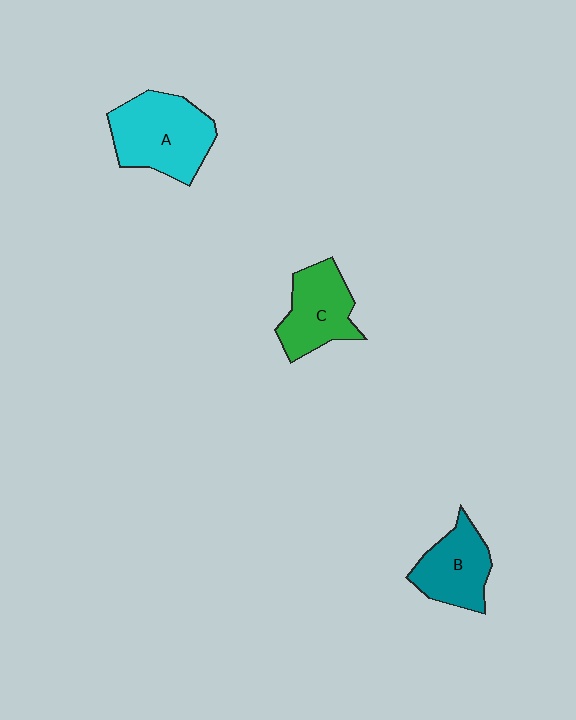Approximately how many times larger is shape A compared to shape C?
Approximately 1.3 times.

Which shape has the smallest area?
Shape B (teal).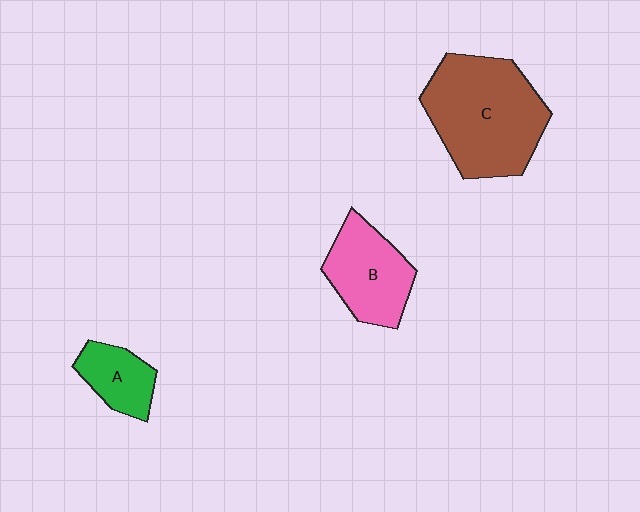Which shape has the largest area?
Shape C (brown).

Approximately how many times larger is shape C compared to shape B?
Approximately 1.7 times.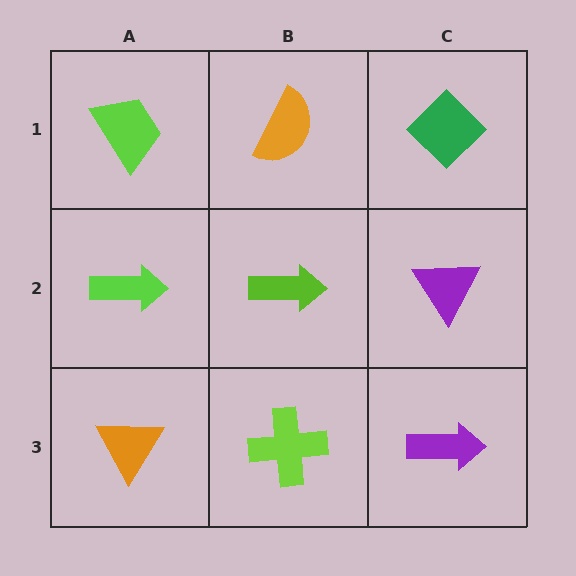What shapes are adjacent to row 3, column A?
A lime arrow (row 2, column A), a lime cross (row 3, column B).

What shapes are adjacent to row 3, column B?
A lime arrow (row 2, column B), an orange triangle (row 3, column A), a purple arrow (row 3, column C).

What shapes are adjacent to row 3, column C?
A purple triangle (row 2, column C), a lime cross (row 3, column B).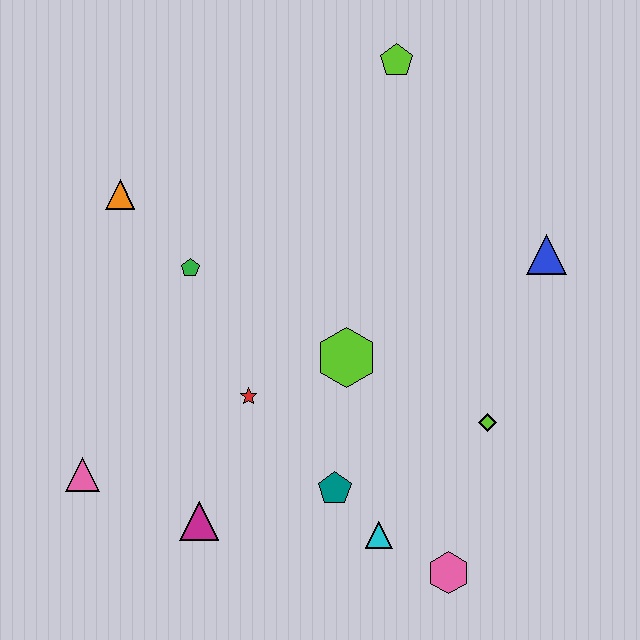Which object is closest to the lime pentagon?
The blue triangle is closest to the lime pentagon.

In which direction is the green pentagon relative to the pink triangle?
The green pentagon is above the pink triangle.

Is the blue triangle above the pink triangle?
Yes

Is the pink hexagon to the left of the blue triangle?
Yes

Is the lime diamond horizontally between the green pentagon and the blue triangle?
Yes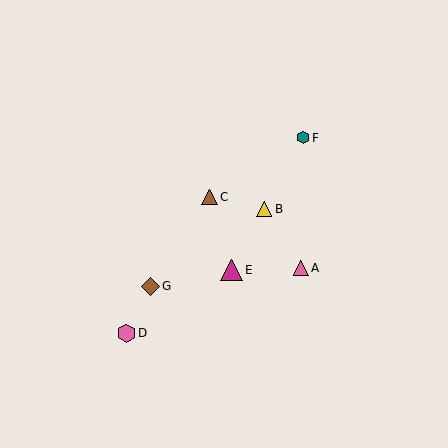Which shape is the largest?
The magenta triangle (labeled E) is the largest.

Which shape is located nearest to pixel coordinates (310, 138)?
The teal hexagon (labeled F) at (303, 138) is nearest to that location.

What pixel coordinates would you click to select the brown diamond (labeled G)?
Click at (150, 286) to select the brown diamond G.